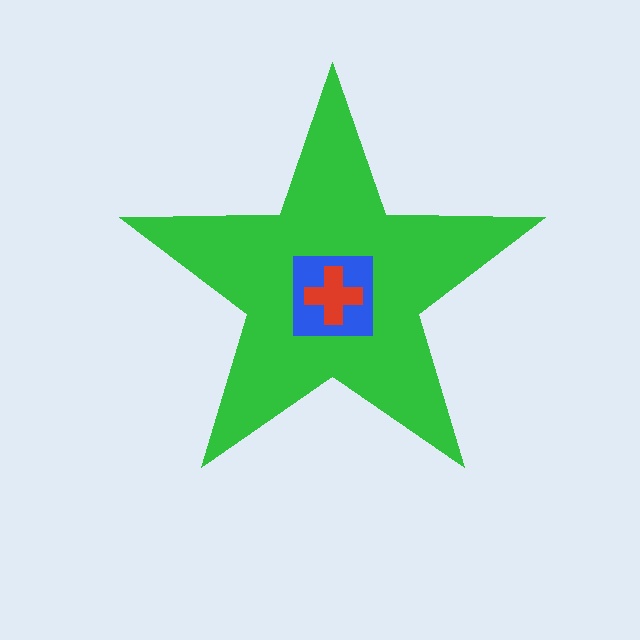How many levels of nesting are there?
3.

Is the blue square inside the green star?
Yes.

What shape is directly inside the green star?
The blue square.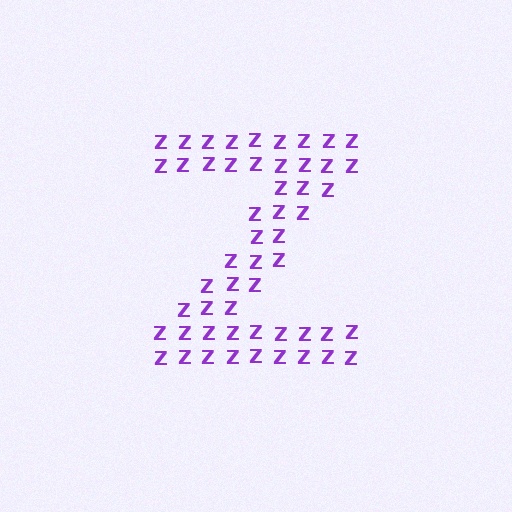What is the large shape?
The large shape is the letter Z.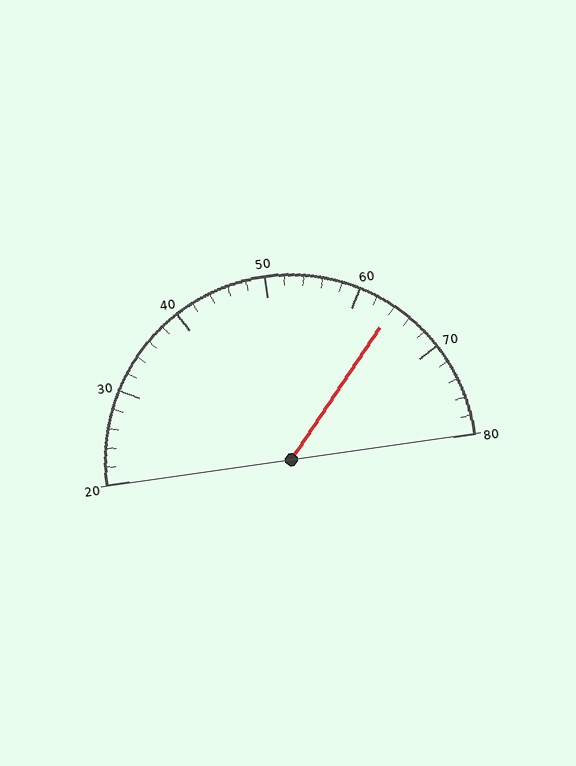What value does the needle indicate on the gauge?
The needle indicates approximately 64.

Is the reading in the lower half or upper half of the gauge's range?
The reading is in the upper half of the range (20 to 80).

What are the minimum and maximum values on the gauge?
The gauge ranges from 20 to 80.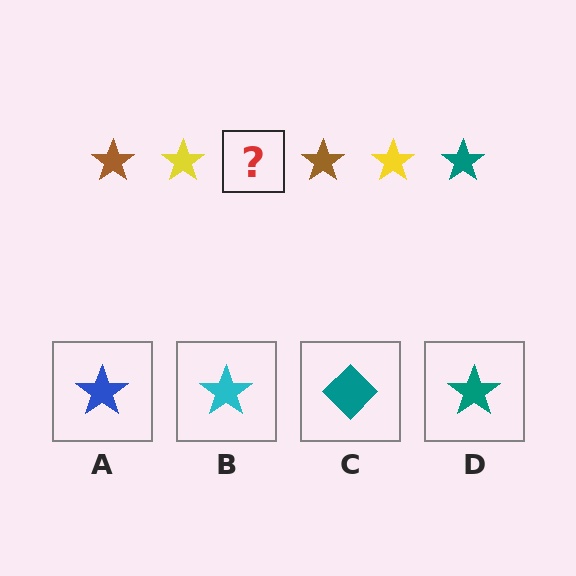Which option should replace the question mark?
Option D.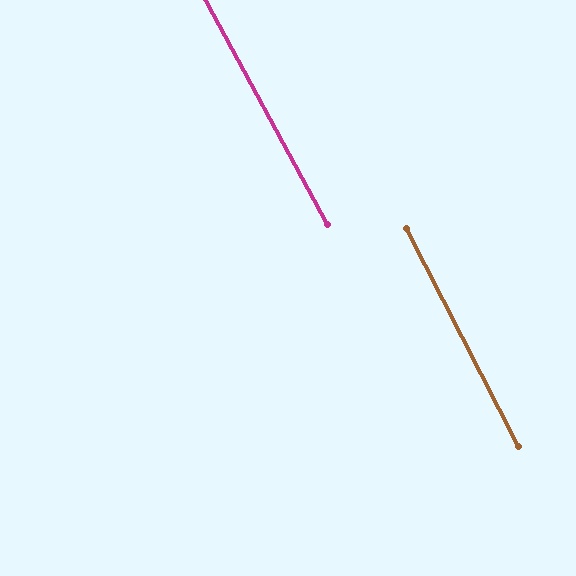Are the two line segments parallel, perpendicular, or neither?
Parallel — their directions differ by only 1.0°.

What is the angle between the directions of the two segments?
Approximately 1 degree.